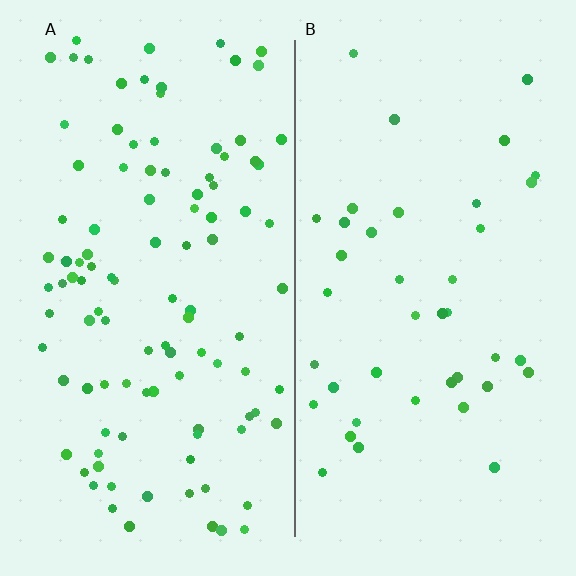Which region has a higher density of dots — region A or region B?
A (the left).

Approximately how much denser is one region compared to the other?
Approximately 2.5× — region A over region B.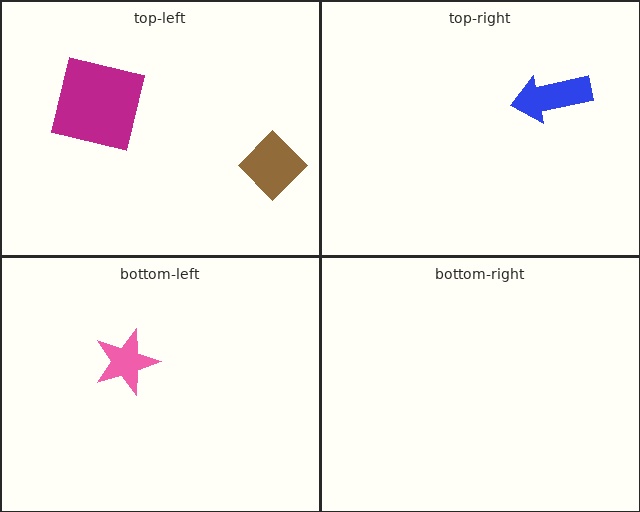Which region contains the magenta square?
The top-left region.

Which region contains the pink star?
The bottom-left region.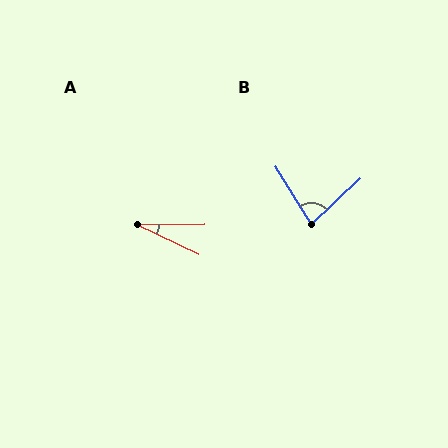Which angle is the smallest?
A, at approximately 26 degrees.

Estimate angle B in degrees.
Approximately 78 degrees.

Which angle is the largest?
B, at approximately 78 degrees.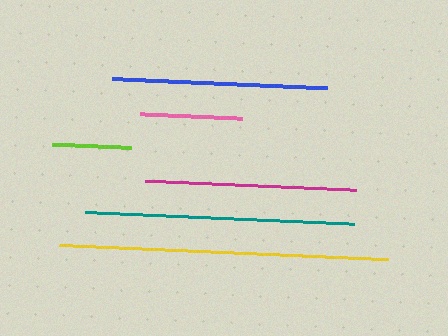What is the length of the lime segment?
The lime segment is approximately 79 pixels long.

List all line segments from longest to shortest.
From longest to shortest: yellow, teal, blue, magenta, pink, lime.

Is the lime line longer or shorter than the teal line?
The teal line is longer than the lime line.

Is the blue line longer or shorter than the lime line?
The blue line is longer than the lime line.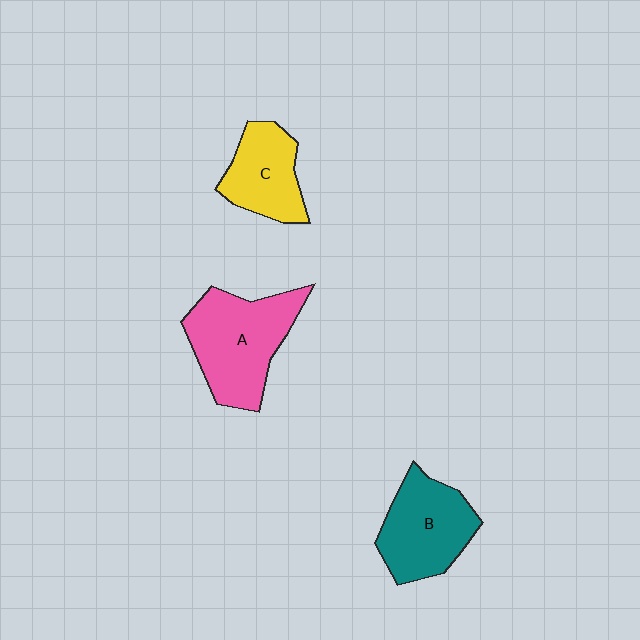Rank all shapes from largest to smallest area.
From largest to smallest: A (pink), B (teal), C (yellow).